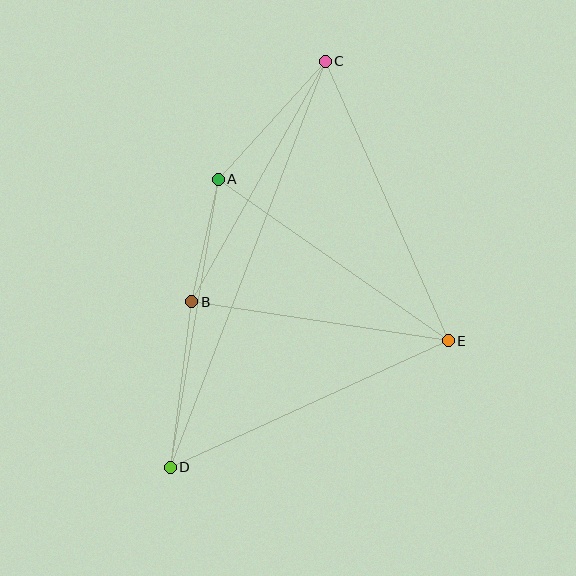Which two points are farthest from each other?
Points C and D are farthest from each other.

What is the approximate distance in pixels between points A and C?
The distance between A and C is approximately 159 pixels.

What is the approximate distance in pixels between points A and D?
The distance between A and D is approximately 292 pixels.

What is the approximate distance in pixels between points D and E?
The distance between D and E is approximately 306 pixels.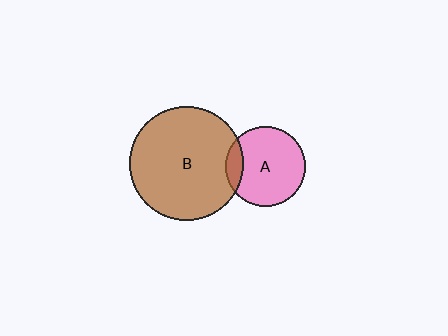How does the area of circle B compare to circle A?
Approximately 2.0 times.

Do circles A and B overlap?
Yes.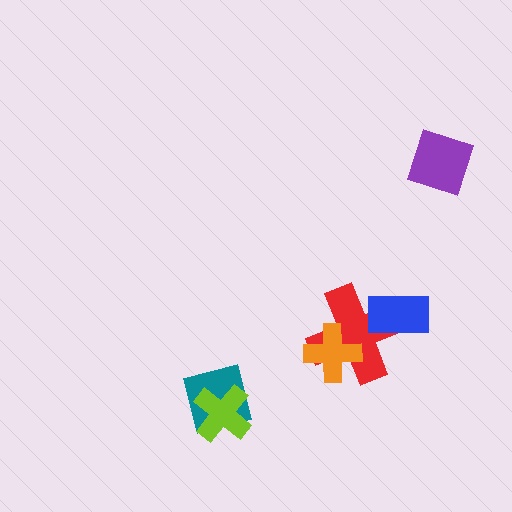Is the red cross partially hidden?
Yes, it is partially covered by another shape.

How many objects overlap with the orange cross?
1 object overlaps with the orange cross.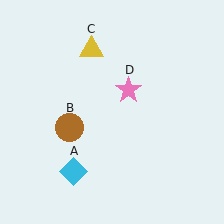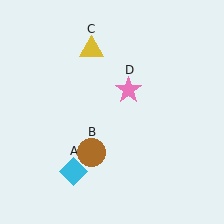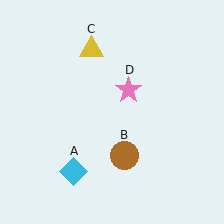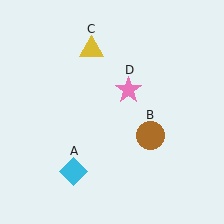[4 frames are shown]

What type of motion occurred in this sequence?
The brown circle (object B) rotated counterclockwise around the center of the scene.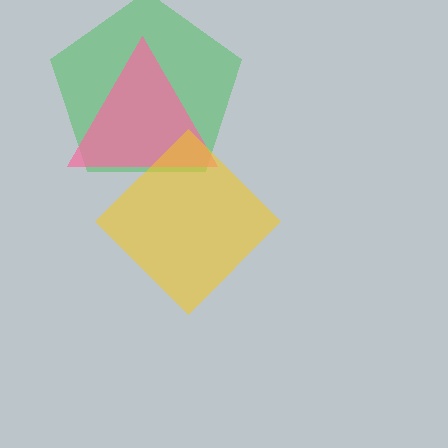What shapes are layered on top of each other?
The layered shapes are: a green pentagon, a pink triangle, a yellow diamond.